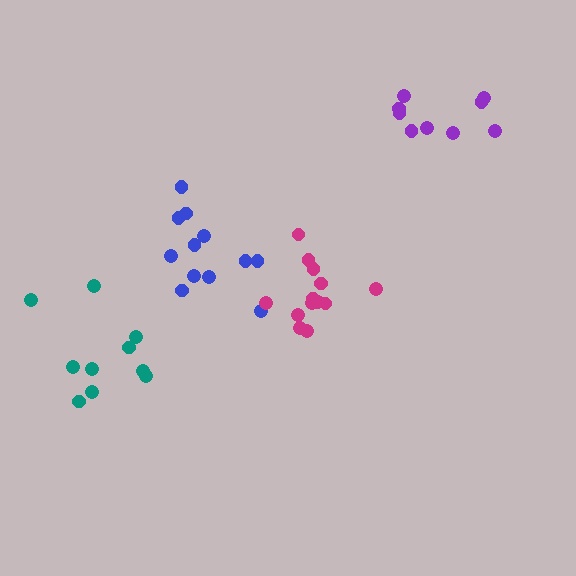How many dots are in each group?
Group 1: 9 dots, Group 2: 12 dots, Group 3: 13 dots, Group 4: 10 dots (44 total).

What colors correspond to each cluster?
The clusters are colored: purple, blue, magenta, teal.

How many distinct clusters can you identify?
There are 4 distinct clusters.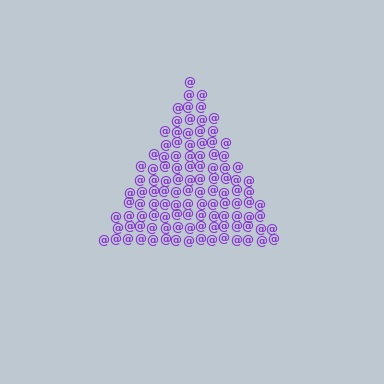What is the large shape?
The large shape is a triangle.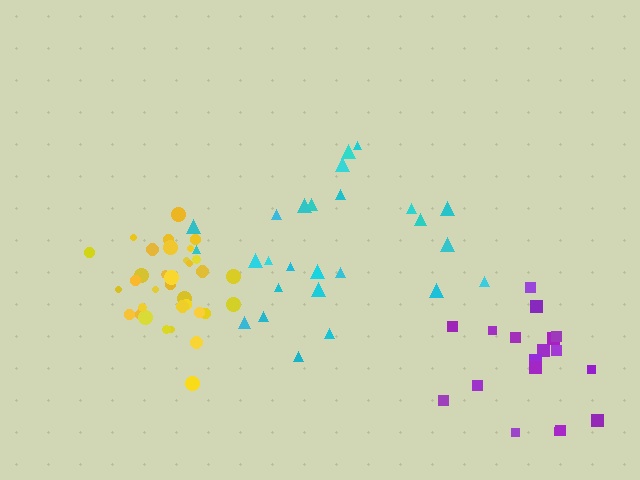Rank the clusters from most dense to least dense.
yellow, purple, cyan.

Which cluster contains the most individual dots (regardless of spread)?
Yellow (34).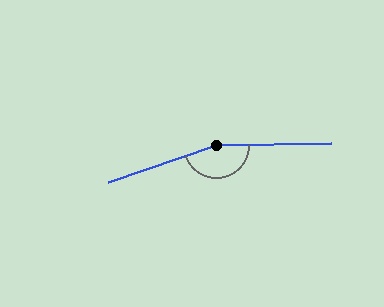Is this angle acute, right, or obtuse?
It is obtuse.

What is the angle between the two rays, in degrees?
Approximately 162 degrees.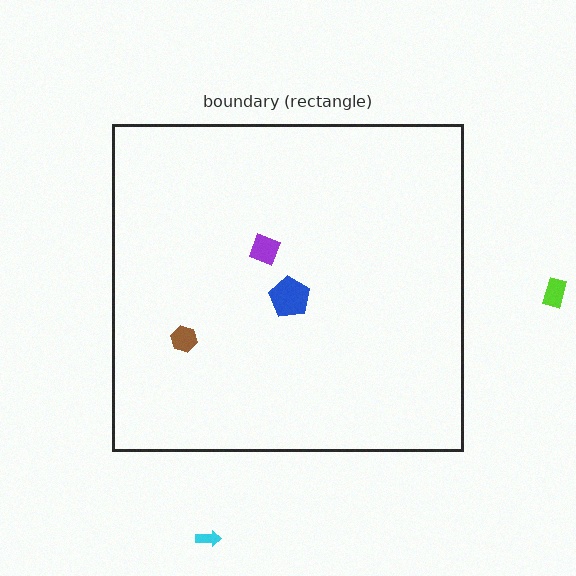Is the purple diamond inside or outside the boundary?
Inside.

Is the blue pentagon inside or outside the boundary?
Inside.